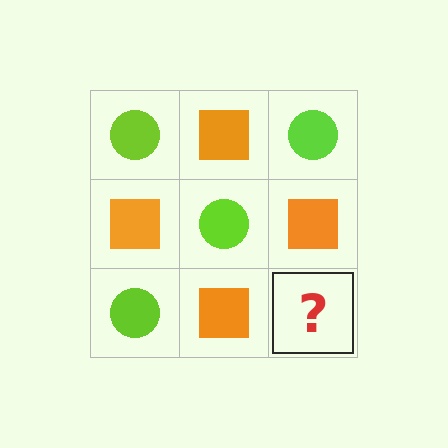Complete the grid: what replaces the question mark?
The question mark should be replaced with a lime circle.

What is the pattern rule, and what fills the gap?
The rule is that it alternates lime circle and orange square in a checkerboard pattern. The gap should be filled with a lime circle.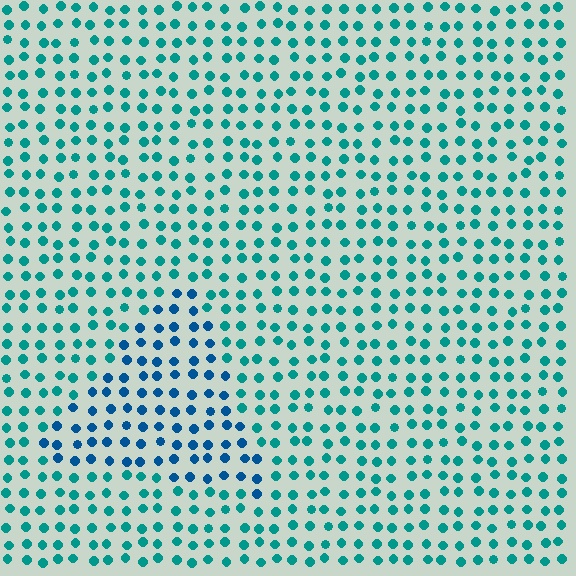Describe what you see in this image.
The image is filled with small teal elements in a uniform arrangement. A triangle-shaped region is visible where the elements are tinted to a slightly different hue, forming a subtle color boundary.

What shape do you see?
I see a triangle.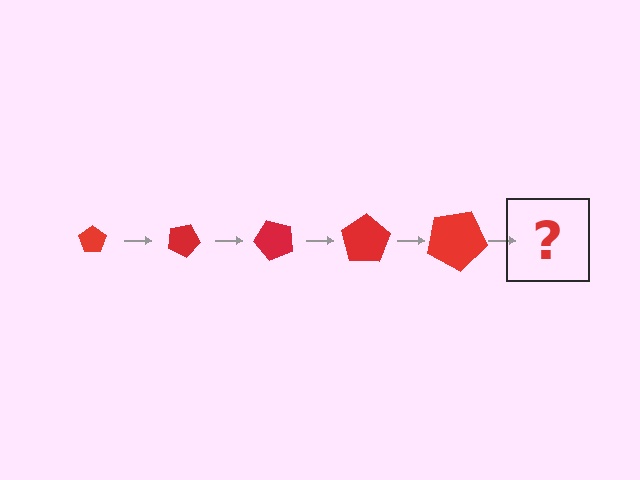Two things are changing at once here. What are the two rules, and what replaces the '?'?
The two rules are that the pentagon grows larger each step and it rotates 25 degrees each step. The '?' should be a pentagon, larger than the previous one and rotated 125 degrees from the start.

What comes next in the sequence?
The next element should be a pentagon, larger than the previous one and rotated 125 degrees from the start.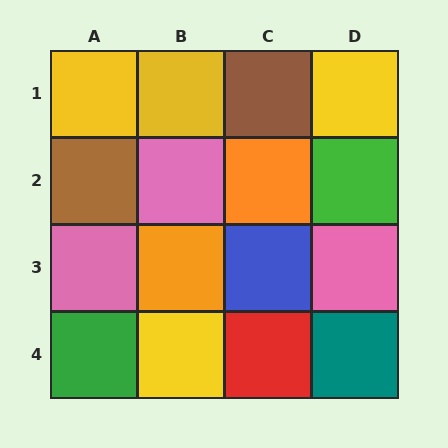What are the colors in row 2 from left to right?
Brown, pink, orange, green.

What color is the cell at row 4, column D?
Teal.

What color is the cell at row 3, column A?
Pink.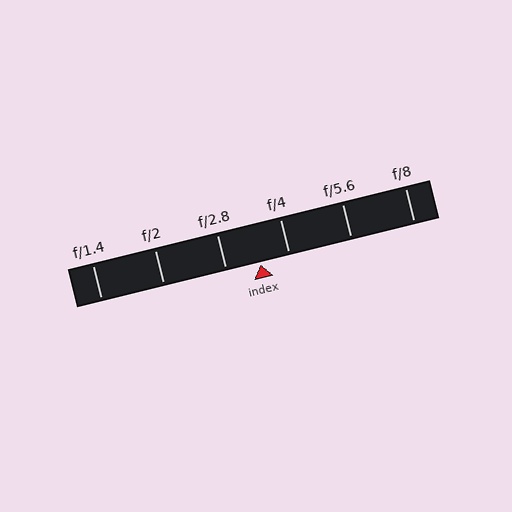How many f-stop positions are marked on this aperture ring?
There are 6 f-stop positions marked.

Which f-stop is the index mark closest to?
The index mark is closest to f/4.